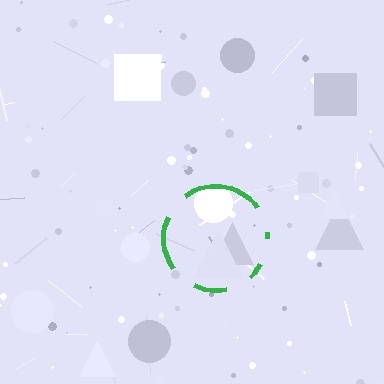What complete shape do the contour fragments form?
The contour fragments form a circle.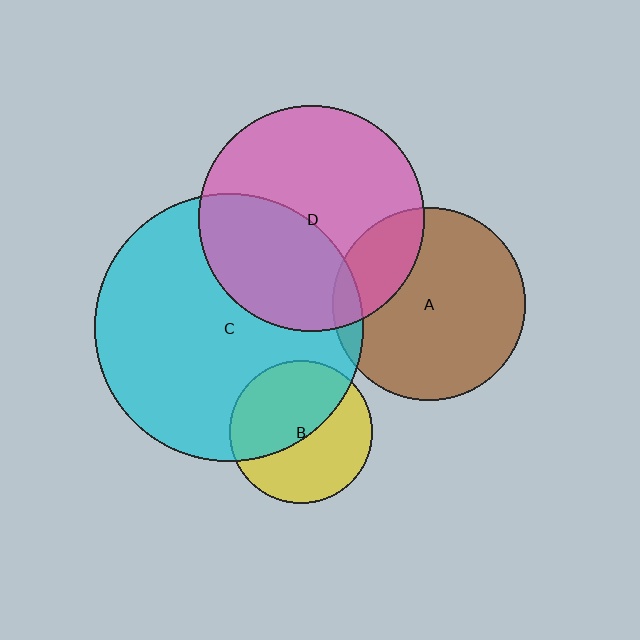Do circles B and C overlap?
Yes.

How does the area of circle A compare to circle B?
Approximately 1.8 times.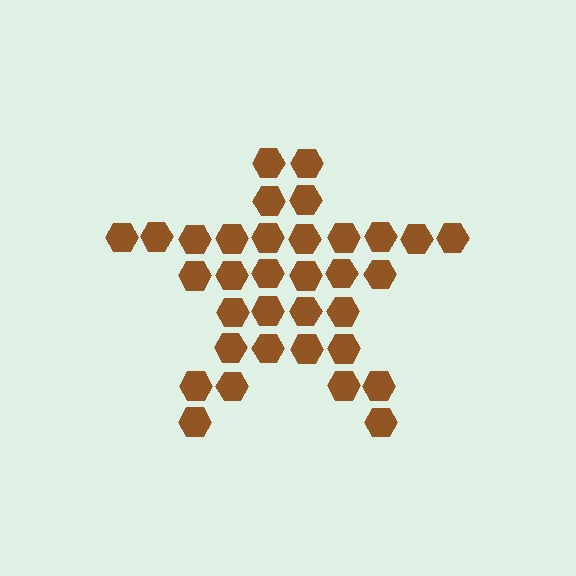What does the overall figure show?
The overall figure shows a star.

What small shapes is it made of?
It is made of small hexagons.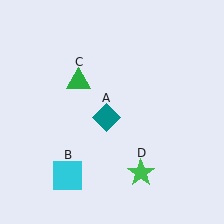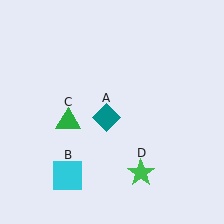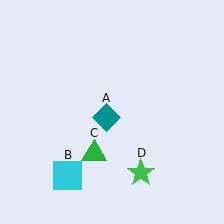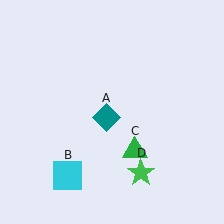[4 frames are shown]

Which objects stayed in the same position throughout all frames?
Teal diamond (object A) and cyan square (object B) and green star (object D) remained stationary.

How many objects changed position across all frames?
1 object changed position: green triangle (object C).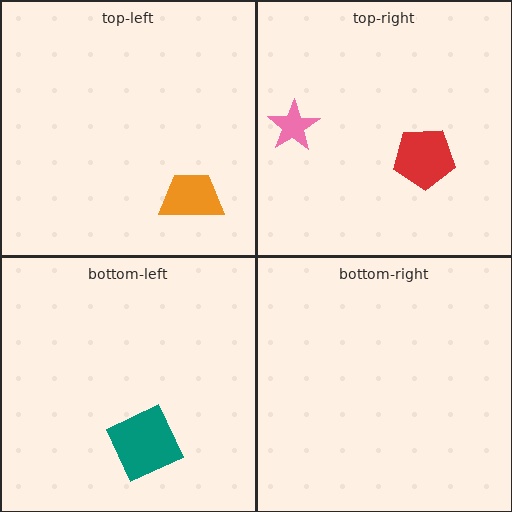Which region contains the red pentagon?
The top-right region.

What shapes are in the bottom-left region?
The teal square.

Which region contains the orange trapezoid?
The top-left region.